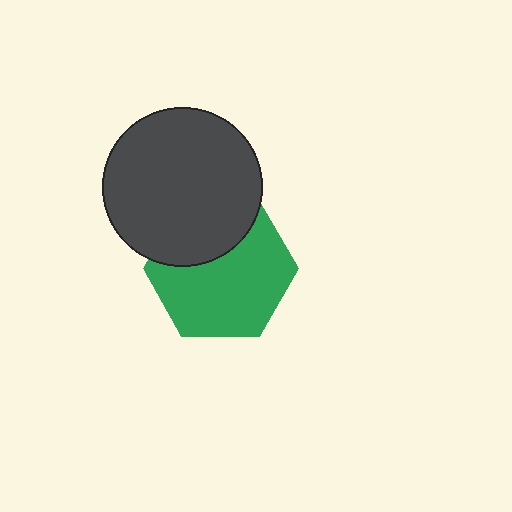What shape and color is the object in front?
The object in front is a dark gray circle.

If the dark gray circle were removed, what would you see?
You would see the complete green hexagon.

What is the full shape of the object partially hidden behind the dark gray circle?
The partially hidden object is a green hexagon.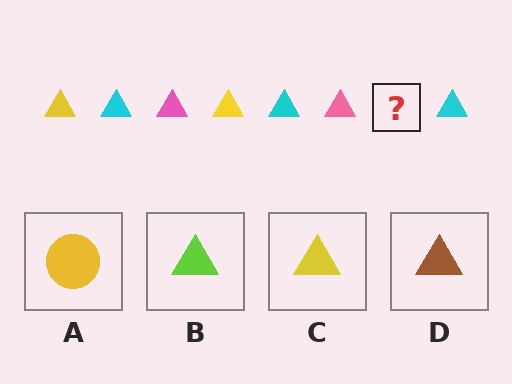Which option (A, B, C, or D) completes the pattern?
C.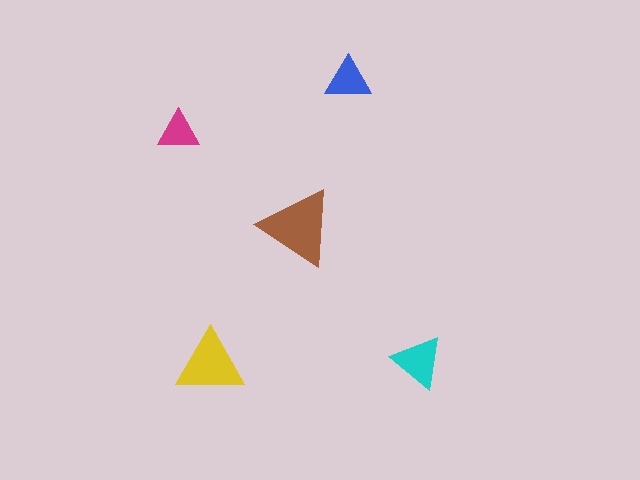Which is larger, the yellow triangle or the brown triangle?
The brown one.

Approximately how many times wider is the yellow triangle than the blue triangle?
About 1.5 times wider.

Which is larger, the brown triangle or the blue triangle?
The brown one.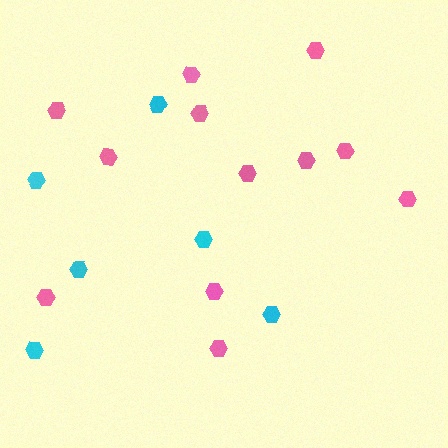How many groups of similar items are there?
There are 2 groups: one group of pink hexagons (12) and one group of cyan hexagons (6).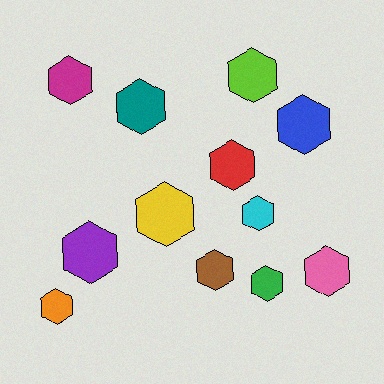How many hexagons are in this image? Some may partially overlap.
There are 12 hexagons.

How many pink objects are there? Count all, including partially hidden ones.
There is 1 pink object.